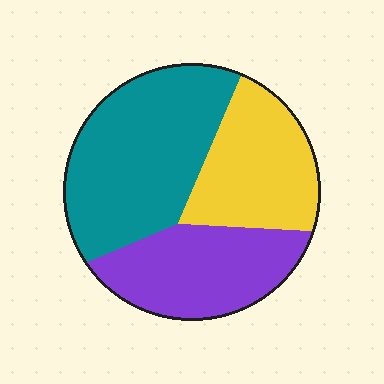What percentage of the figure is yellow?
Yellow covers roughly 30% of the figure.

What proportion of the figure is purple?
Purple covers roughly 30% of the figure.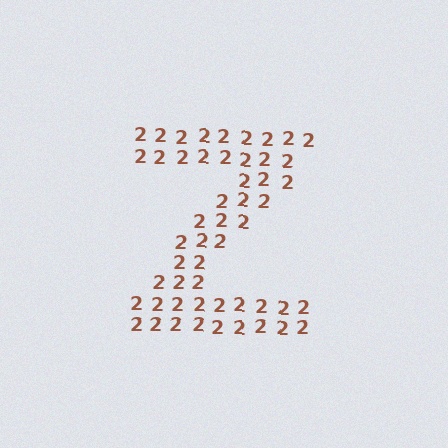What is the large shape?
The large shape is the letter Z.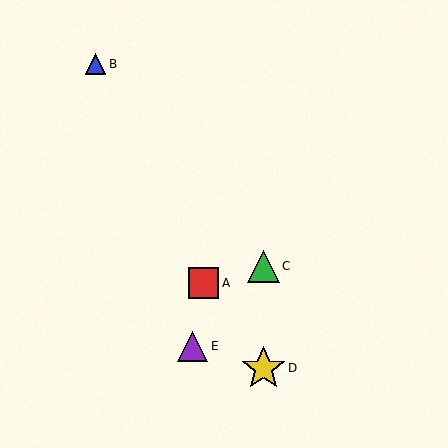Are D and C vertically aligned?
Yes, both are at x≈264.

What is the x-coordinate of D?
Object D is at x≈264.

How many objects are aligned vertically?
2 objects (C, D) are aligned vertically.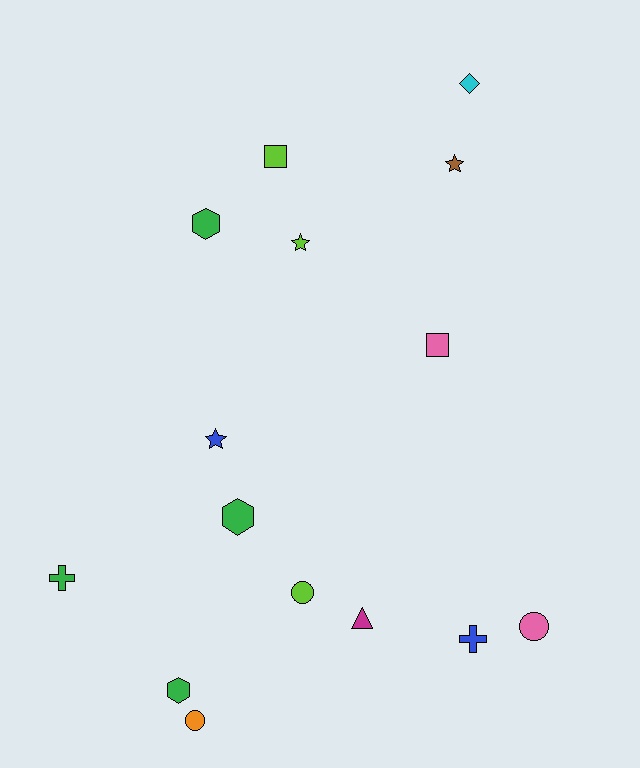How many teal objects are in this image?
There are no teal objects.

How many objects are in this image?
There are 15 objects.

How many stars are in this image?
There are 3 stars.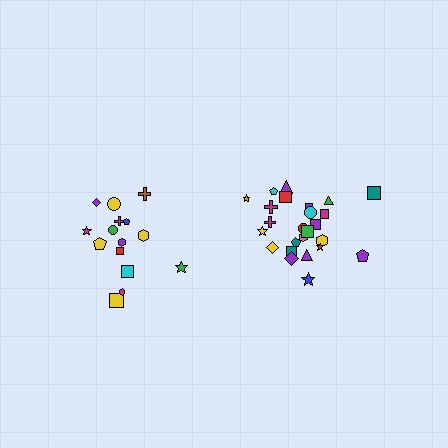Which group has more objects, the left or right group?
The right group.